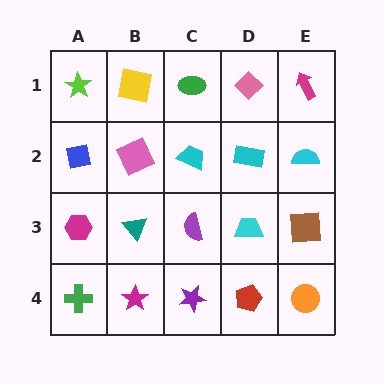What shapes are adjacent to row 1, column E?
A cyan semicircle (row 2, column E), a pink diamond (row 1, column D).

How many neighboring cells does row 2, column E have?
3.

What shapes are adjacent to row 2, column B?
A yellow square (row 1, column B), a teal triangle (row 3, column B), a blue square (row 2, column A), a cyan trapezoid (row 2, column C).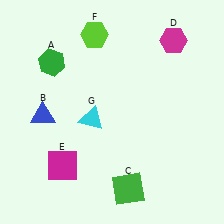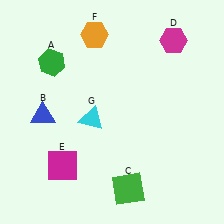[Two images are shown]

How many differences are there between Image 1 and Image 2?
There is 1 difference between the two images.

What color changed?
The hexagon (F) changed from lime in Image 1 to orange in Image 2.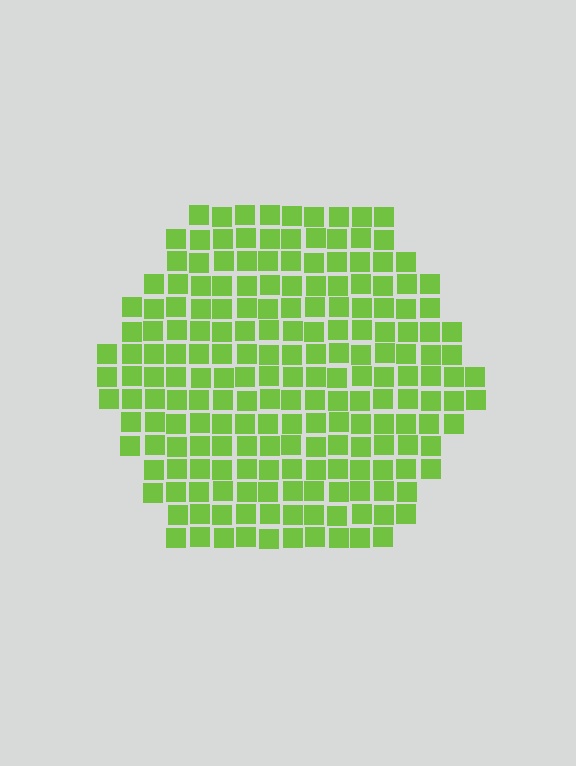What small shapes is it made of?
It is made of small squares.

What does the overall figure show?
The overall figure shows a hexagon.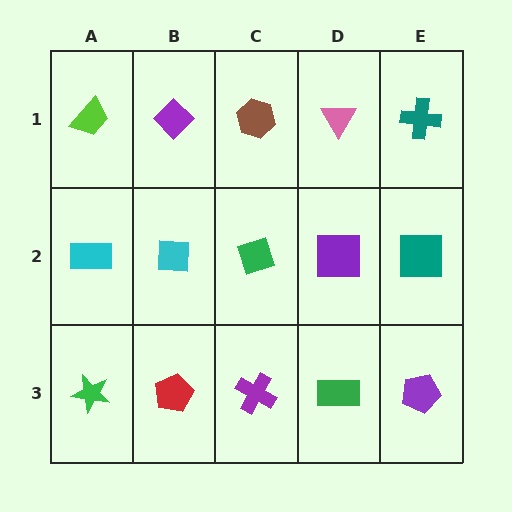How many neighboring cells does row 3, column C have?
3.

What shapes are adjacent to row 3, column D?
A purple square (row 2, column D), a purple cross (row 3, column C), a purple pentagon (row 3, column E).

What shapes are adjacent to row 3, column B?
A cyan square (row 2, column B), a green star (row 3, column A), a purple cross (row 3, column C).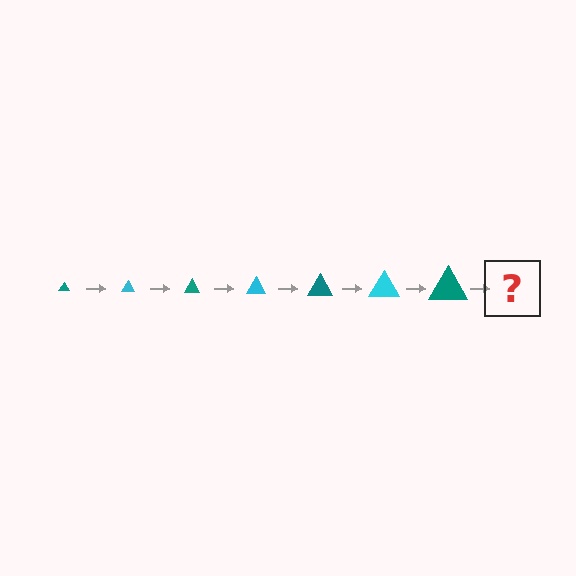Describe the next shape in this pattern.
It should be a cyan triangle, larger than the previous one.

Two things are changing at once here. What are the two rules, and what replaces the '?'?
The two rules are that the triangle grows larger each step and the color cycles through teal and cyan. The '?' should be a cyan triangle, larger than the previous one.